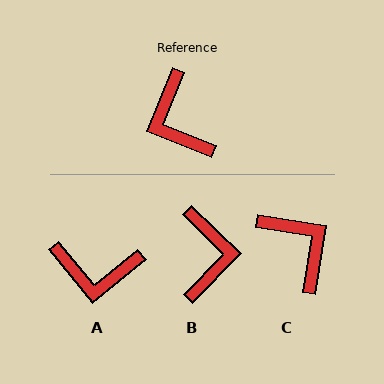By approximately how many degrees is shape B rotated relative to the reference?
Approximately 158 degrees counter-clockwise.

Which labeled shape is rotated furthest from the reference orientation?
C, about 167 degrees away.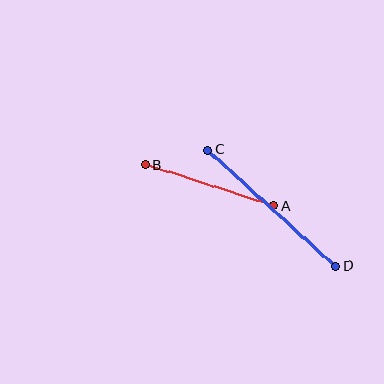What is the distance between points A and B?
The distance is approximately 135 pixels.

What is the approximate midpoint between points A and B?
The midpoint is at approximately (210, 185) pixels.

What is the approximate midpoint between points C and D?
The midpoint is at approximately (271, 208) pixels.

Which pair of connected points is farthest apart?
Points C and D are farthest apart.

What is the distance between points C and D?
The distance is approximately 173 pixels.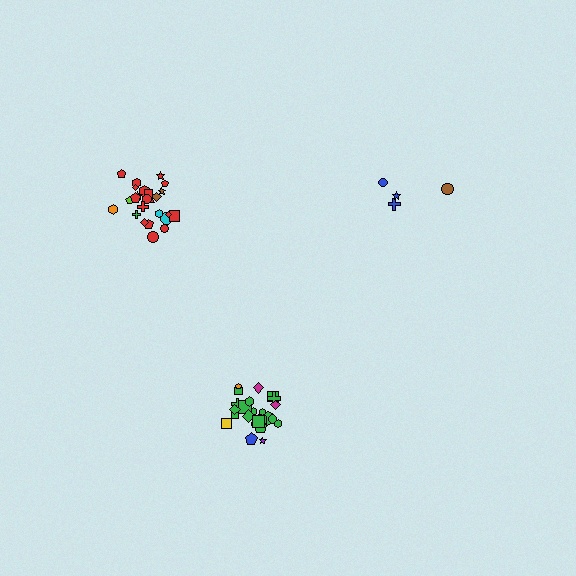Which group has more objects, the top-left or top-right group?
The top-left group.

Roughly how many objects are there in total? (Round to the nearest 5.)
Roughly 55 objects in total.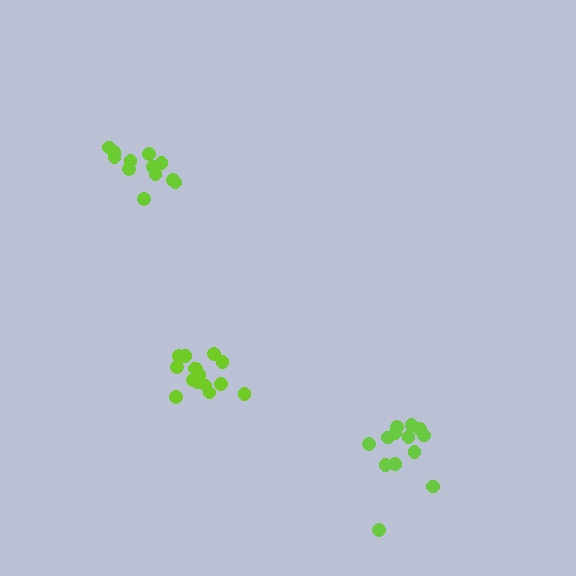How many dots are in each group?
Group 1: 12 dots, Group 2: 14 dots, Group 3: 16 dots (42 total).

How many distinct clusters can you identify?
There are 3 distinct clusters.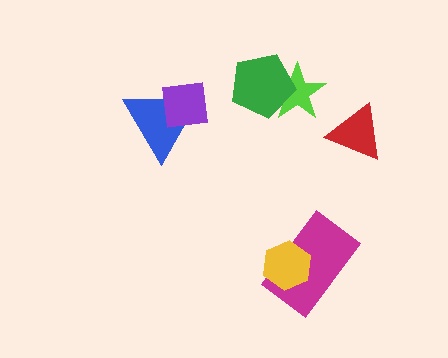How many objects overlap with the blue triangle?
1 object overlaps with the blue triangle.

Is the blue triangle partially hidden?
Yes, it is partially covered by another shape.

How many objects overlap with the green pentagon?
1 object overlaps with the green pentagon.